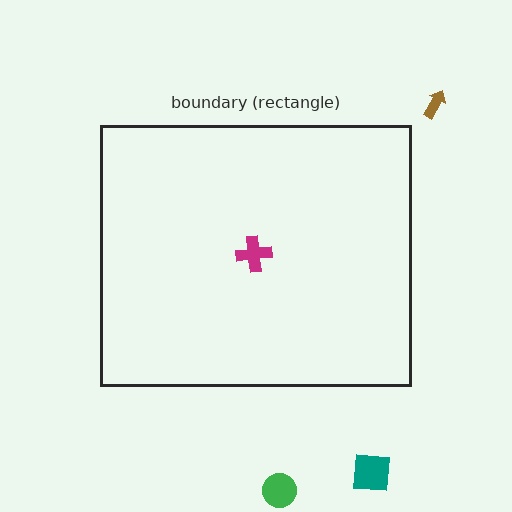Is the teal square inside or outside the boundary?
Outside.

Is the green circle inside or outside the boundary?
Outside.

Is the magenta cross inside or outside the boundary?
Inside.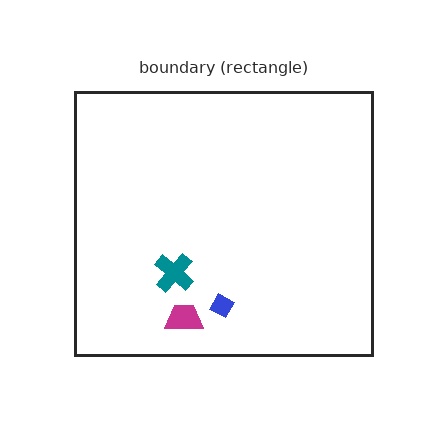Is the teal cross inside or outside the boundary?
Inside.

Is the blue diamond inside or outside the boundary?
Inside.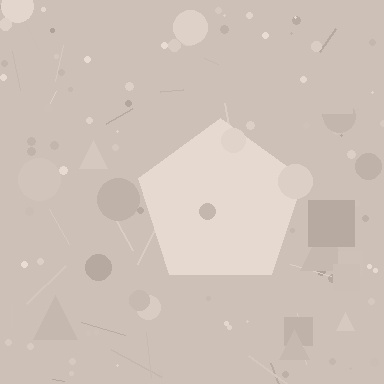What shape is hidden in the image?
A pentagon is hidden in the image.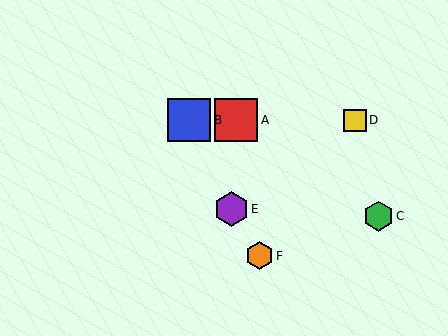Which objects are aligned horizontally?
Objects A, B, D are aligned horizontally.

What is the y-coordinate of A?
Object A is at y≈120.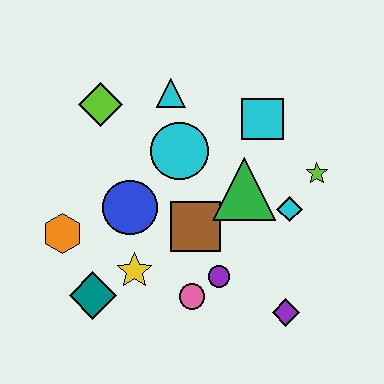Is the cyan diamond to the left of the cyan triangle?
No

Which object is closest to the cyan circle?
The cyan triangle is closest to the cyan circle.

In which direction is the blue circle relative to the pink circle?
The blue circle is above the pink circle.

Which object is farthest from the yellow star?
The lime star is farthest from the yellow star.